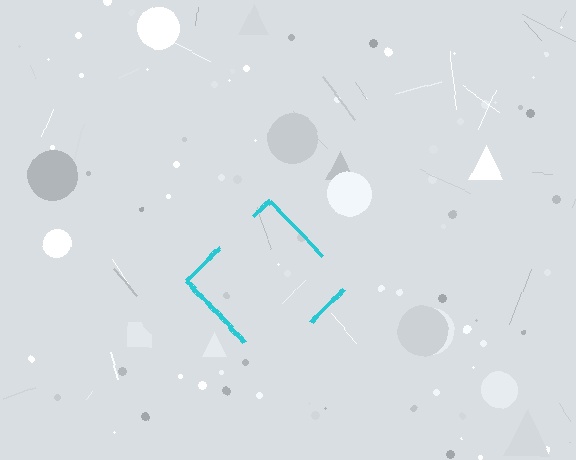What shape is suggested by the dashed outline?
The dashed outline suggests a diamond.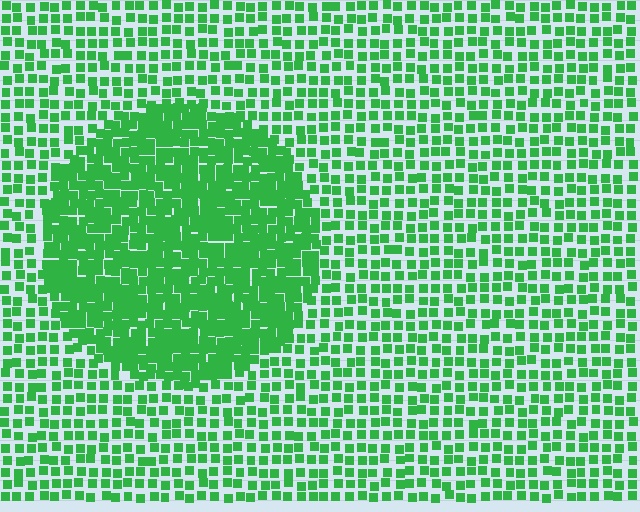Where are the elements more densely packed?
The elements are more densely packed inside the circle boundary.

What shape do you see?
I see a circle.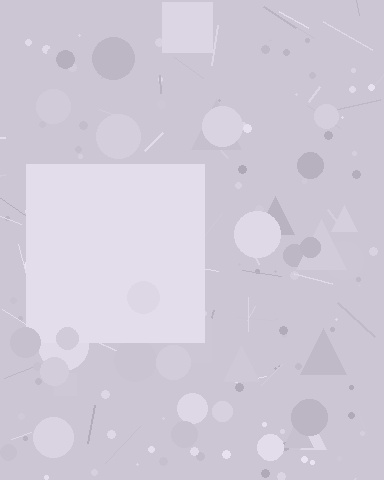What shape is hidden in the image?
A square is hidden in the image.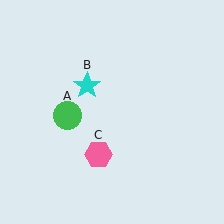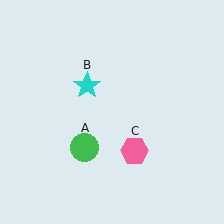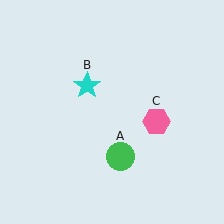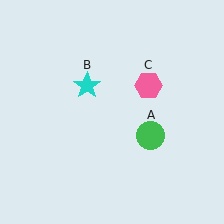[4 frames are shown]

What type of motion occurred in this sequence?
The green circle (object A), pink hexagon (object C) rotated counterclockwise around the center of the scene.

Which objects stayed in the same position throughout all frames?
Cyan star (object B) remained stationary.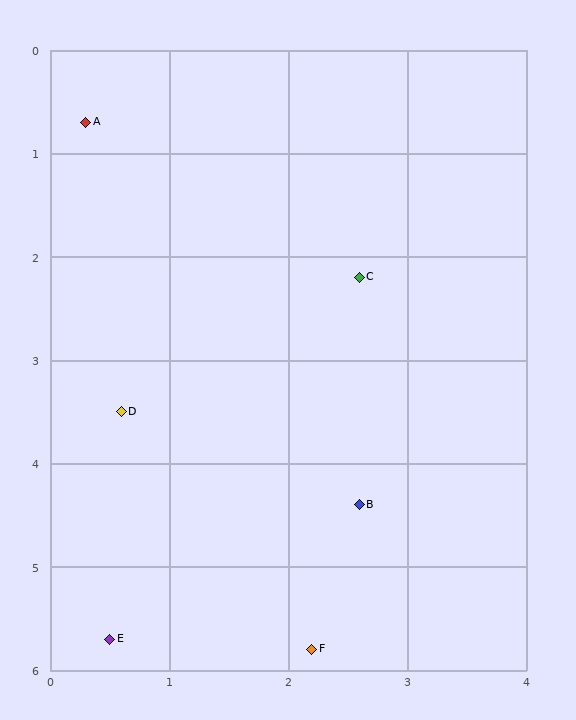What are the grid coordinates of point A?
Point A is at approximately (0.3, 0.7).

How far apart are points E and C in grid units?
Points E and C are about 4.1 grid units apart.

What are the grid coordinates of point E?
Point E is at approximately (0.5, 5.7).